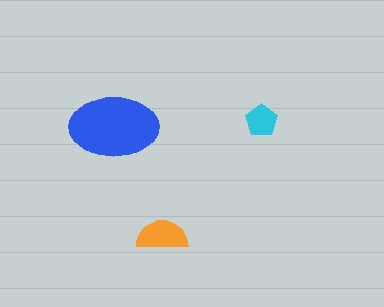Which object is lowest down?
The orange semicircle is bottommost.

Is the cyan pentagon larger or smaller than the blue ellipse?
Smaller.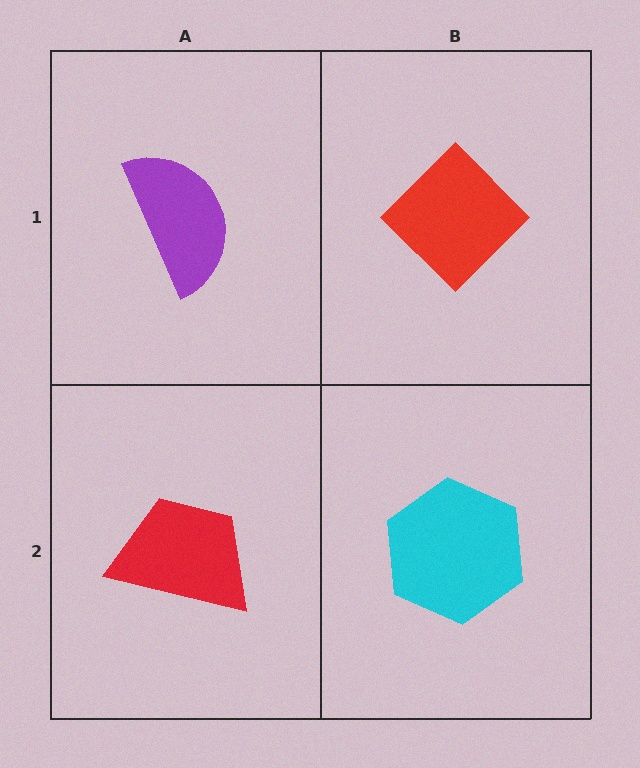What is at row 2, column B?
A cyan hexagon.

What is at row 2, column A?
A red trapezoid.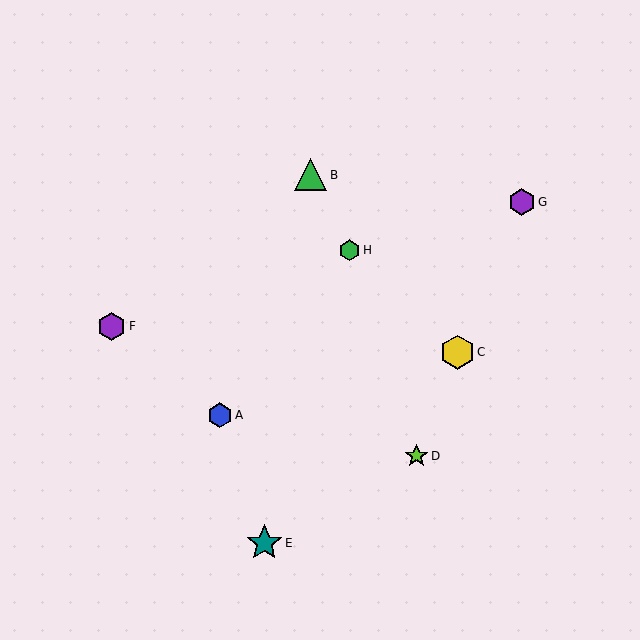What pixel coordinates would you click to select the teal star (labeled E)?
Click at (264, 543) to select the teal star E.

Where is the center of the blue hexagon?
The center of the blue hexagon is at (220, 415).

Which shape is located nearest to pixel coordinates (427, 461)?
The lime star (labeled D) at (417, 456) is nearest to that location.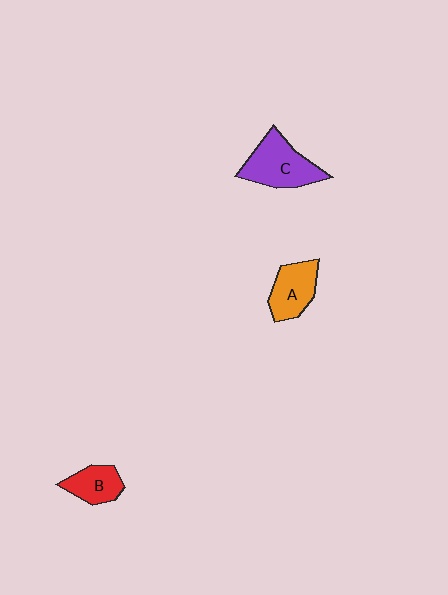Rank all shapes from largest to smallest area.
From largest to smallest: C (purple), A (orange), B (red).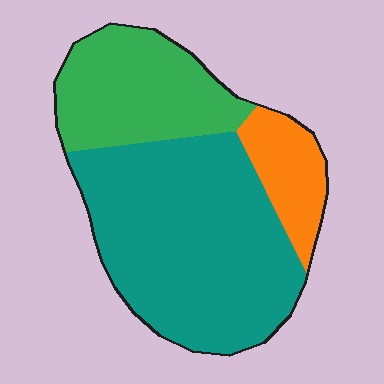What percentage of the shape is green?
Green covers roughly 30% of the shape.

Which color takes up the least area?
Orange, at roughly 15%.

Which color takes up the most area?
Teal, at roughly 60%.